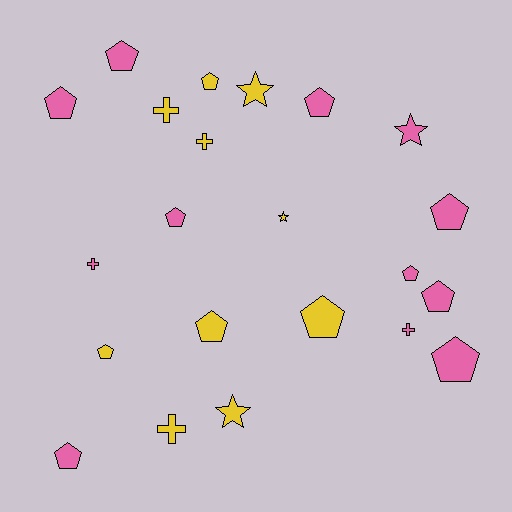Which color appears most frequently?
Pink, with 12 objects.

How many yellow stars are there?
There are 3 yellow stars.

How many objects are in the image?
There are 22 objects.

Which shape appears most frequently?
Pentagon, with 13 objects.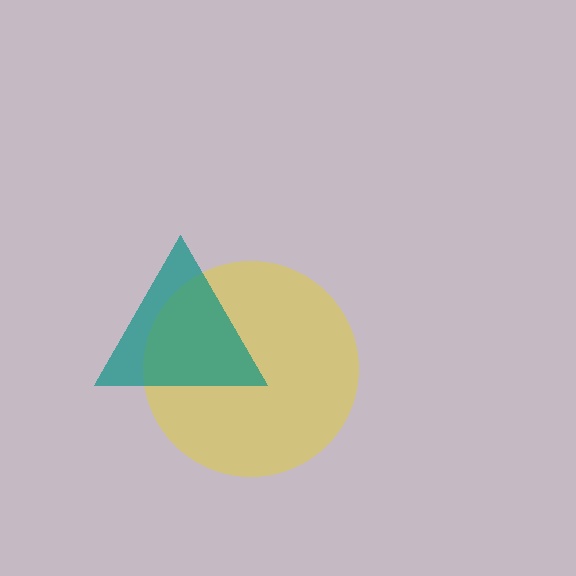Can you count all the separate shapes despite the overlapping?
Yes, there are 2 separate shapes.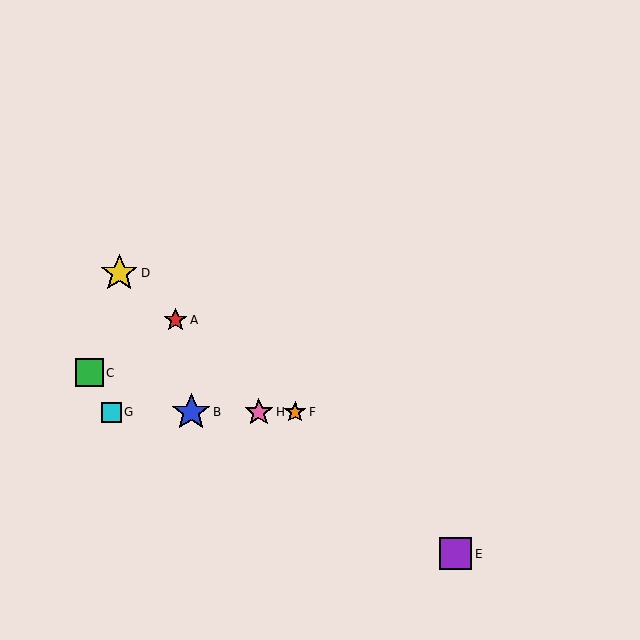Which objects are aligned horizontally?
Objects B, F, G, H are aligned horizontally.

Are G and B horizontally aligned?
Yes, both are at y≈412.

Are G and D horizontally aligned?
No, G is at y≈412 and D is at y≈273.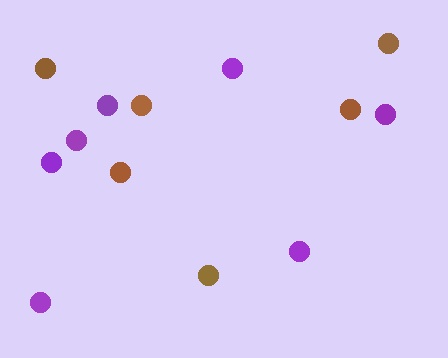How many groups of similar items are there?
There are 2 groups: one group of purple circles (7) and one group of brown circles (6).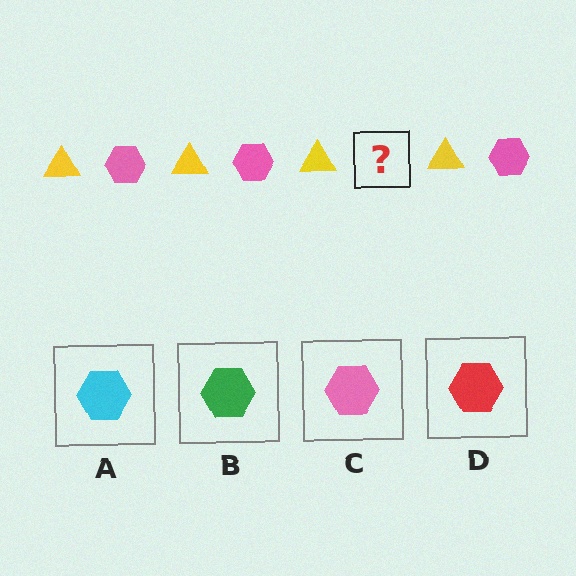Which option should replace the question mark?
Option C.